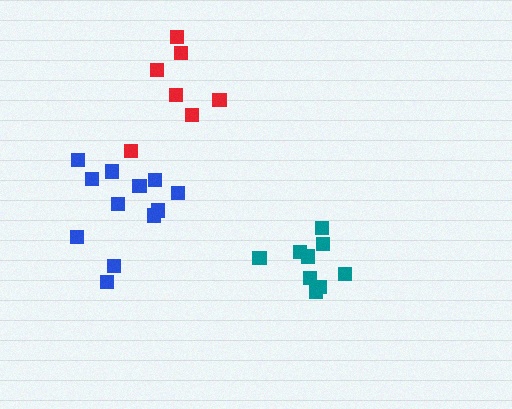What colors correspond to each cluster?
The clusters are colored: teal, blue, red.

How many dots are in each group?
Group 1: 9 dots, Group 2: 12 dots, Group 3: 7 dots (28 total).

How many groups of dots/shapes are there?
There are 3 groups.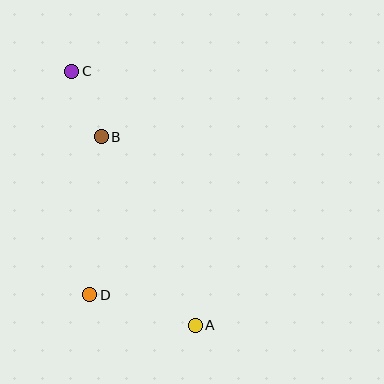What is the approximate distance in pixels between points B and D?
The distance between B and D is approximately 159 pixels.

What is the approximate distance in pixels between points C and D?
The distance between C and D is approximately 224 pixels.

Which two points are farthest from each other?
Points A and C are farthest from each other.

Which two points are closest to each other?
Points B and C are closest to each other.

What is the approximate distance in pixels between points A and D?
The distance between A and D is approximately 110 pixels.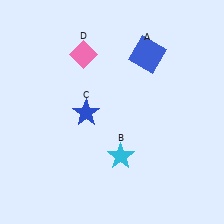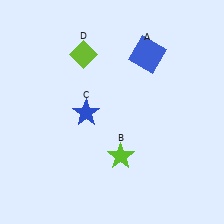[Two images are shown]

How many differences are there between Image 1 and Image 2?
There are 2 differences between the two images.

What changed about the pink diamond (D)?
In Image 1, D is pink. In Image 2, it changed to lime.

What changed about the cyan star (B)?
In Image 1, B is cyan. In Image 2, it changed to lime.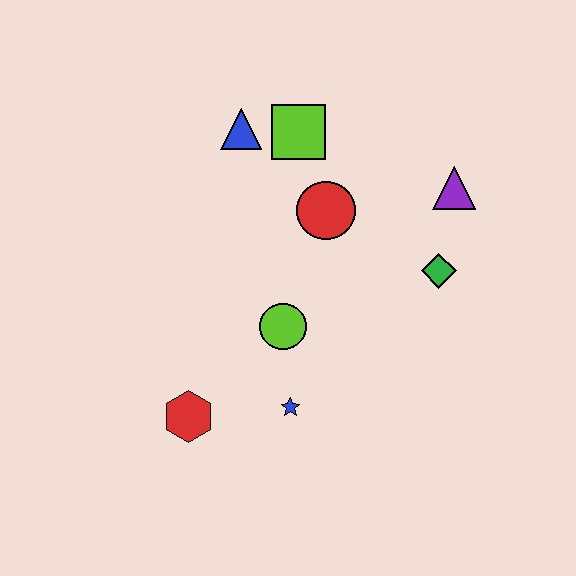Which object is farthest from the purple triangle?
The red hexagon is farthest from the purple triangle.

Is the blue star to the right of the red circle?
No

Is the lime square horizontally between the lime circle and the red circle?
Yes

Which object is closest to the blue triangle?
The lime square is closest to the blue triangle.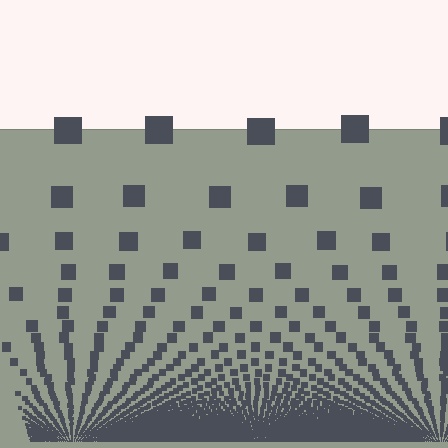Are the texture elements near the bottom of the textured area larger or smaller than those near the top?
Smaller. The gradient is inverted — elements near the bottom are smaller and denser.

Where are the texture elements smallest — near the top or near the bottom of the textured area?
Near the bottom.